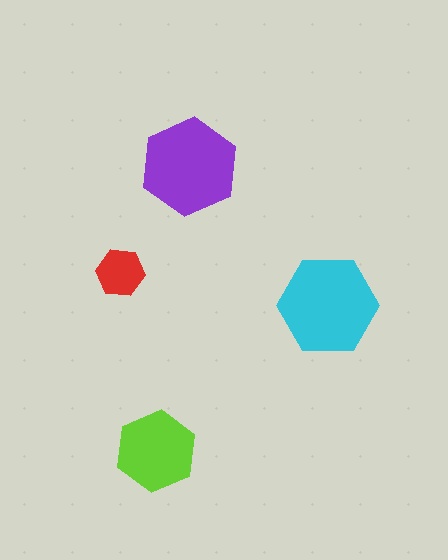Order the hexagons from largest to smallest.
the cyan one, the purple one, the lime one, the red one.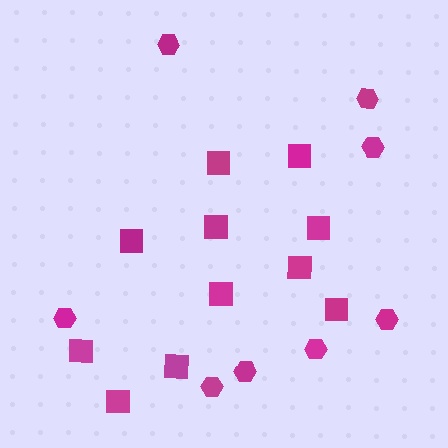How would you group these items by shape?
There are 2 groups: one group of hexagons (8) and one group of squares (11).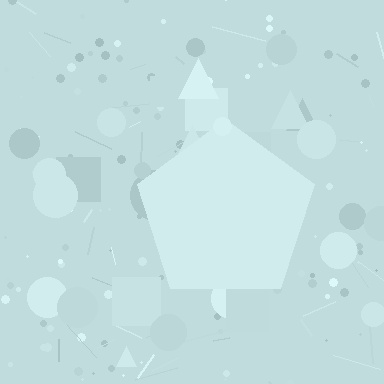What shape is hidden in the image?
A pentagon is hidden in the image.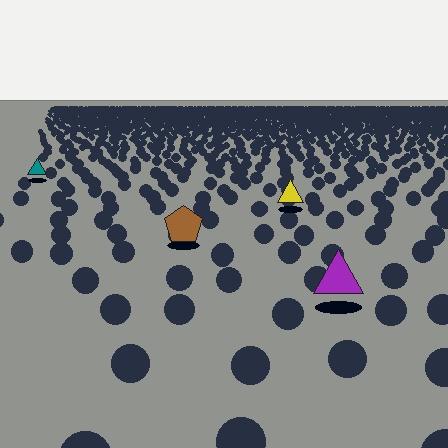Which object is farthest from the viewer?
The teal triangle is farthest from the viewer. It appears smaller and the ground texture around it is denser.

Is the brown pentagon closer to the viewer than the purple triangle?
No. The purple triangle is closer — you can tell from the texture gradient: the ground texture is coarser near it.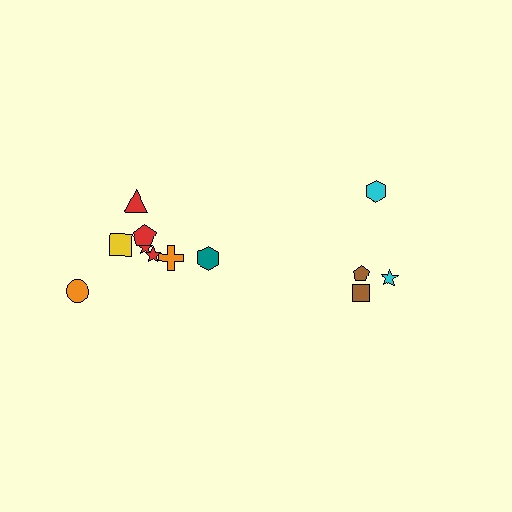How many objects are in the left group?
There are 8 objects.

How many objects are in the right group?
There are 4 objects.